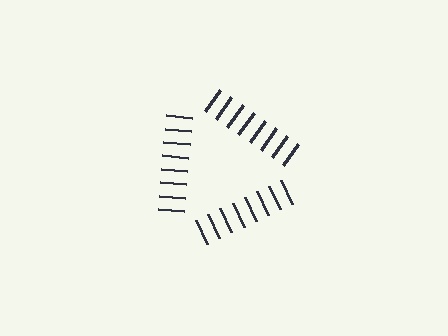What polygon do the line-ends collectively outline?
An illusory triangle — the line segments terminate on its edges but no continuous stroke is drawn.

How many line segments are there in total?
24 — 8 along each of the 3 edges.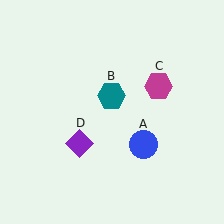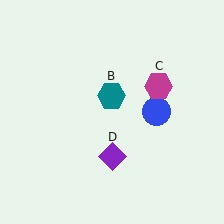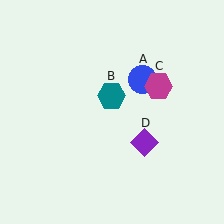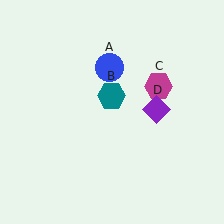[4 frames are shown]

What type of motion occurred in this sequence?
The blue circle (object A), purple diamond (object D) rotated counterclockwise around the center of the scene.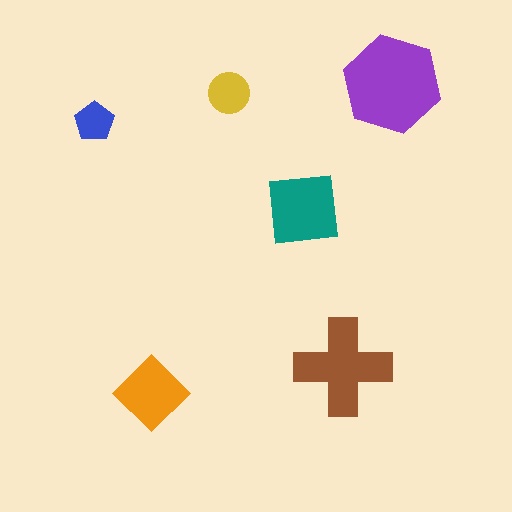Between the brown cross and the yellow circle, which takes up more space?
The brown cross.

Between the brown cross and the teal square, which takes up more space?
The brown cross.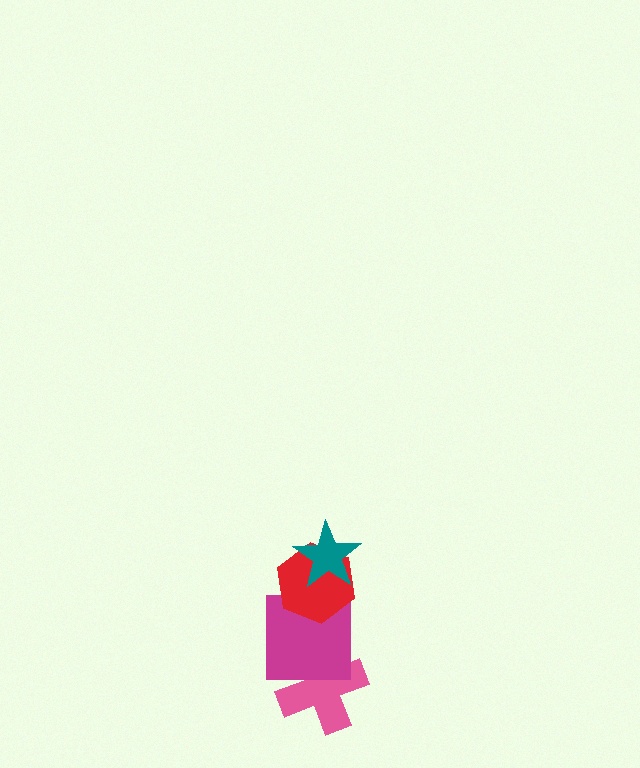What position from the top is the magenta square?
The magenta square is 3rd from the top.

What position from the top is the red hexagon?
The red hexagon is 2nd from the top.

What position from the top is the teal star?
The teal star is 1st from the top.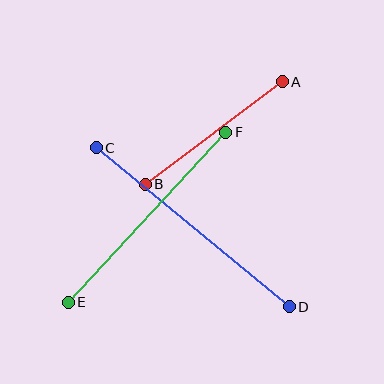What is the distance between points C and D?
The distance is approximately 250 pixels.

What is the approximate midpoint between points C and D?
The midpoint is at approximately (193, 227) pixels.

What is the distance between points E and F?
The distance is approximately 232 pixels.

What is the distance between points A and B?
The distance is approximately 171 pixels.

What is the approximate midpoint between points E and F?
The midpoint is at approximately (147, 217) pixels.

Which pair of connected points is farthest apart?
Points C and D are farthest apart.